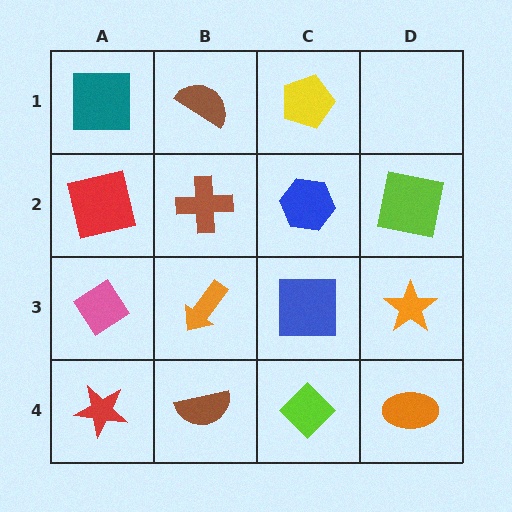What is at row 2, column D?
A lime square.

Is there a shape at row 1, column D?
No, that cell is empty.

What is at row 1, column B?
A brown semicircle.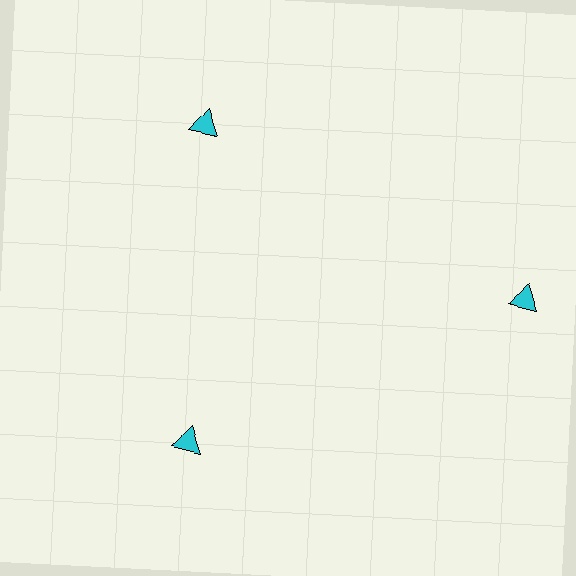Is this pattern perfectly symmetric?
No. The 3 cyan triangles are arranged in a ring, but one element near the 3 o'clock position is pushed outward from the center, breaking the 3-fold rotational symmetry.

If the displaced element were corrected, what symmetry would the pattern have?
It would have 3-fold rotational symmetry — the pattern would map onto itself every 120 degrees.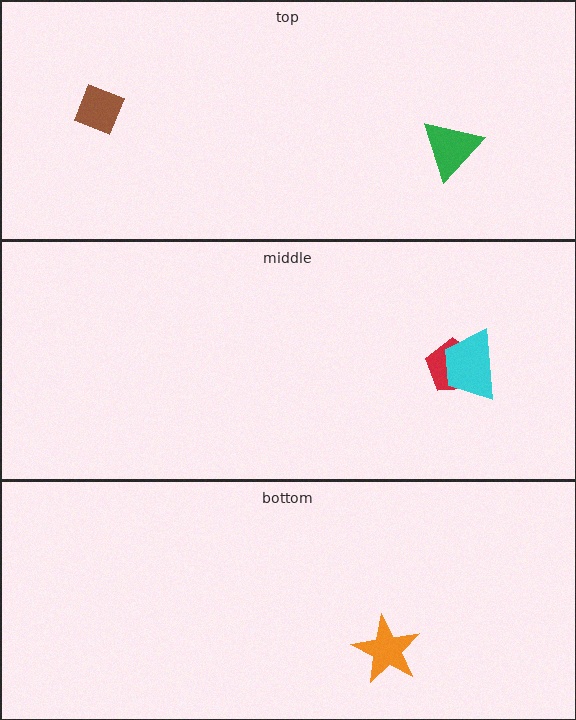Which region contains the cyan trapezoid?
The middle region.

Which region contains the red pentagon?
The middle region.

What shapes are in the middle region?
The red pentagon, the cyan trapezoid.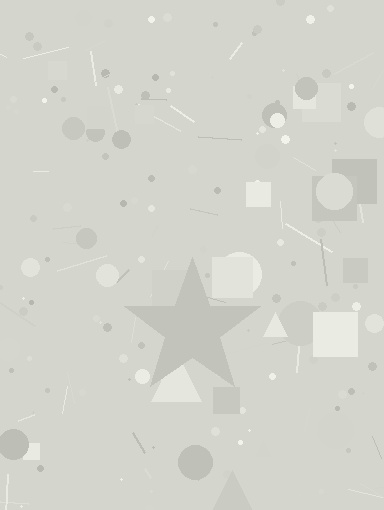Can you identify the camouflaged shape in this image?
The camouflaged shape is a star.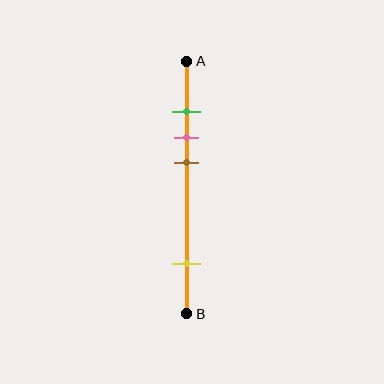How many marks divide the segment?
There are 4 marks dividing the segment.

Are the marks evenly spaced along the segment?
No, the marks are not evenly spaced.